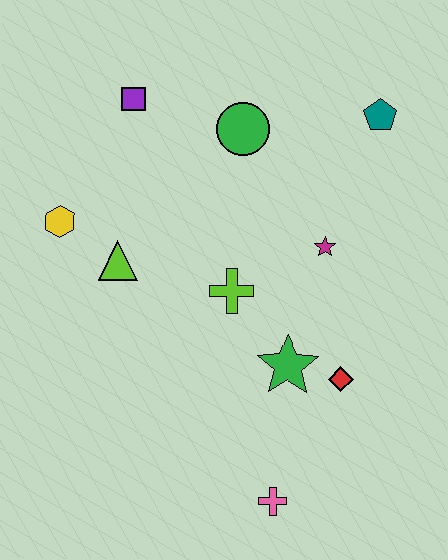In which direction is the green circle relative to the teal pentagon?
The green circle is to the left of the teal pentagon.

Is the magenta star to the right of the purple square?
Yes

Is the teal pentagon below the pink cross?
No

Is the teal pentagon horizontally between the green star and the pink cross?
No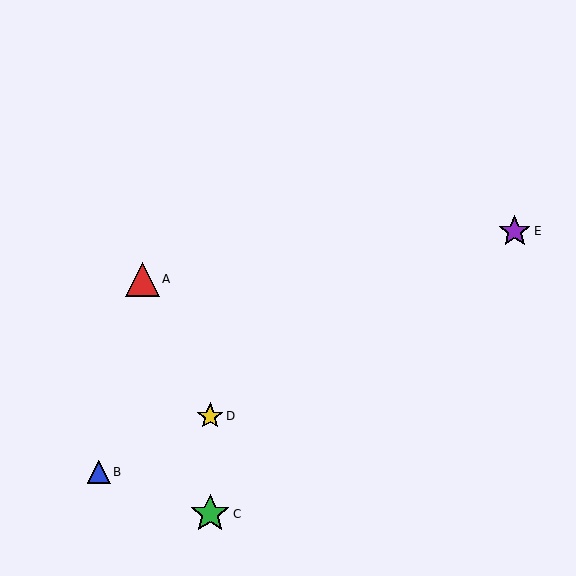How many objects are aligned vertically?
2 objects (C, D) are aligned vertically.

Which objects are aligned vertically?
Objects C, D are aligned vertically.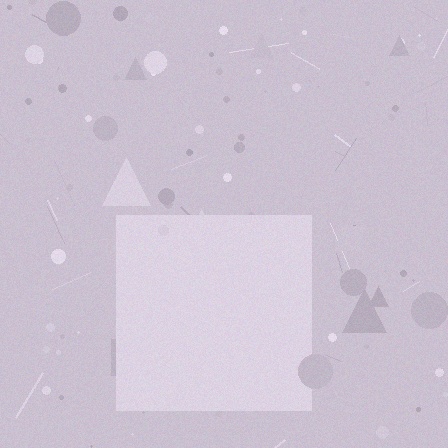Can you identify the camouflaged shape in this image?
The camouflaged shape is a square.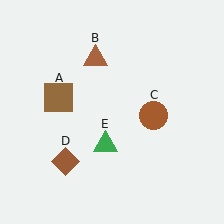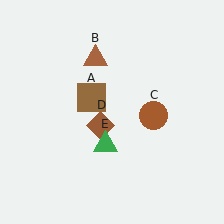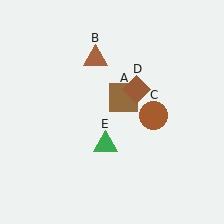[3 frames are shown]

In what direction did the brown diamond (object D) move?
The brown diamond (object D) moved up and to the right.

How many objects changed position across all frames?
2 objects changed position: brown square (object A), brown diamond (object D).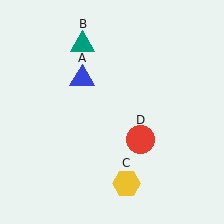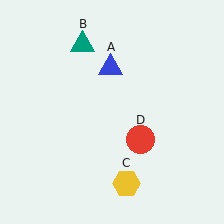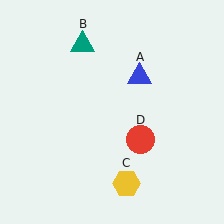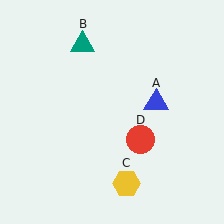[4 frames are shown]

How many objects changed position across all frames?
1 object changed position: blue triangle (object A).